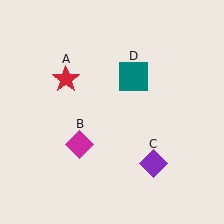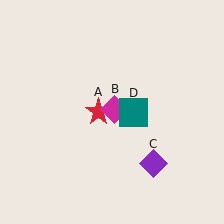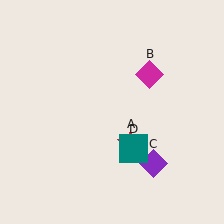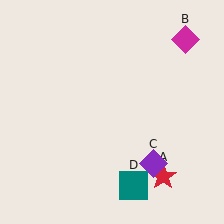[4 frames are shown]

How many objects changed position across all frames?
3 objects changed position: red star (object A), magenta diamond (object B), teal square (object D).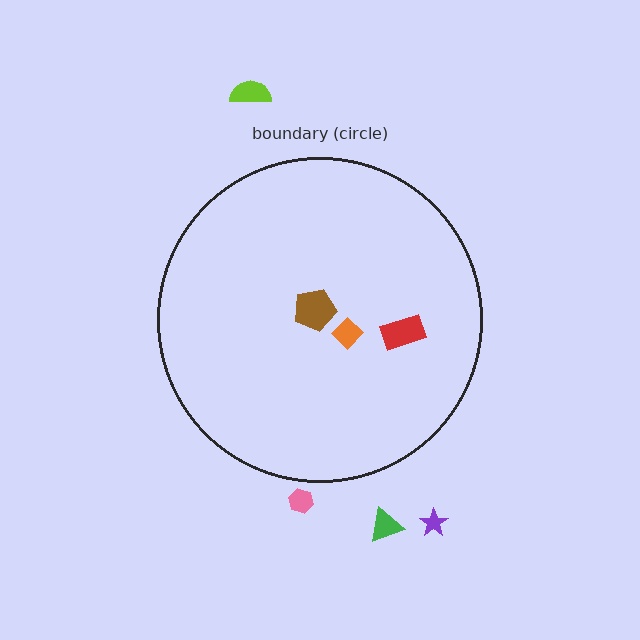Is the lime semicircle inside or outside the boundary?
Outside.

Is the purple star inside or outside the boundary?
Outside.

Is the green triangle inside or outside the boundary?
Outside.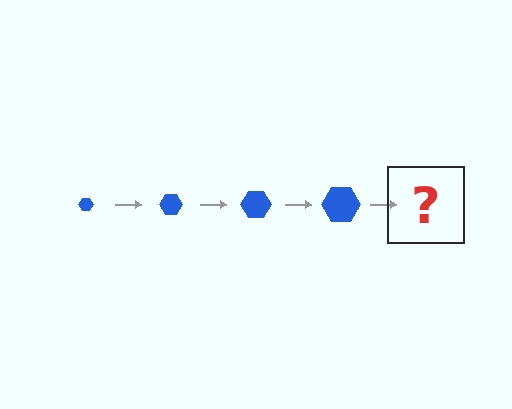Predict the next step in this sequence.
The next step is a blue hexagon, larger than the previous one.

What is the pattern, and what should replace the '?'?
The pattern is that the hexagon gets progressively larger each step. The '?' should be a blue hexagon, larger than the previous one.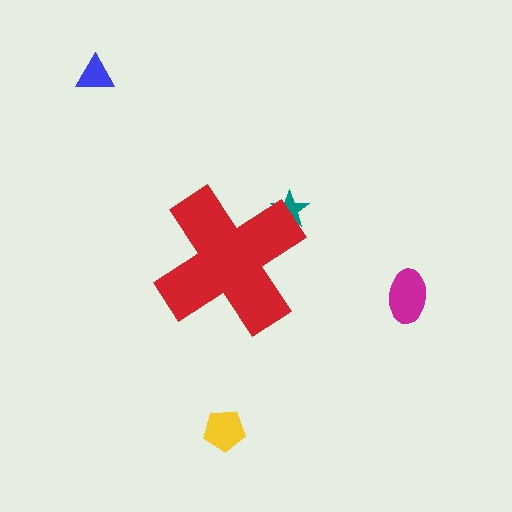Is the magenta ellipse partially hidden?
No, the magenta ellipse is fully visible.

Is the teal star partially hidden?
Yes, the teal star is partially hidden behind the red cross.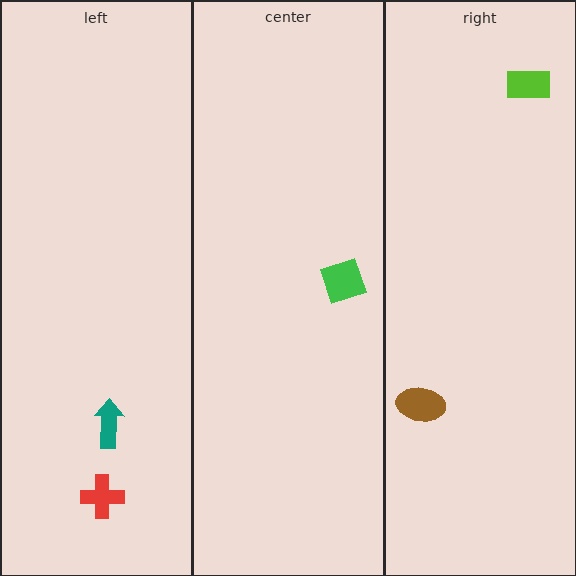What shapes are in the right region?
The brown ellipse, the lime rectangle.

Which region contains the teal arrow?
The left region.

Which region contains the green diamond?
The center region.